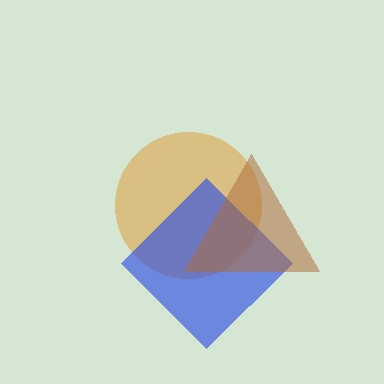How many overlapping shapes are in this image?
There are 3 overlapping shapes in the image.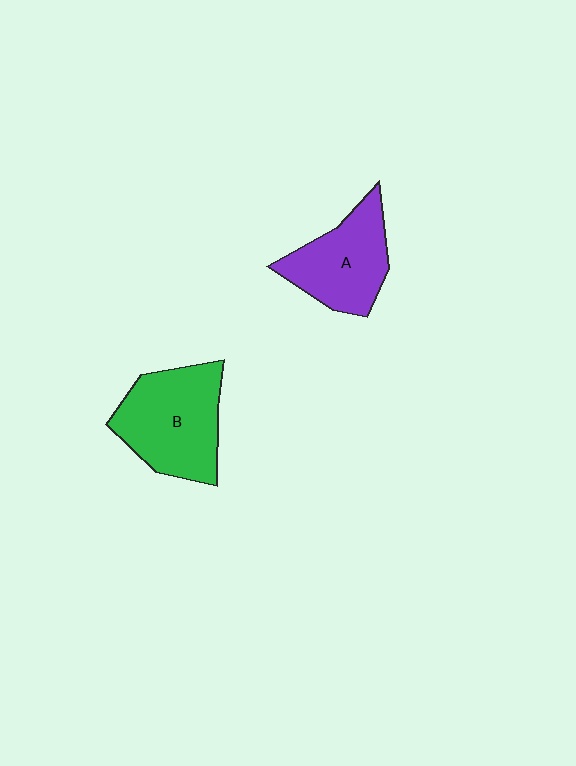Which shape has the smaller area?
Shape A (purple).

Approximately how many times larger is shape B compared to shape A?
Approximately 1.2 times.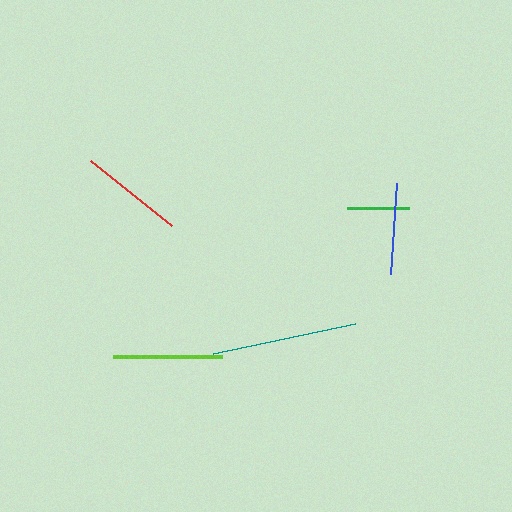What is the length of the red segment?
The red segment is approximately 104 pixels long.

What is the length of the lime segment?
The lime segment is approximately 109 pixels long.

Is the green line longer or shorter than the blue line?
The blue line is longer than the green line.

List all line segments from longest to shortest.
From longest to shortest: teal, lime, red, blue, green.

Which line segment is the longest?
The teal line is the longest at approximately 146 pixels.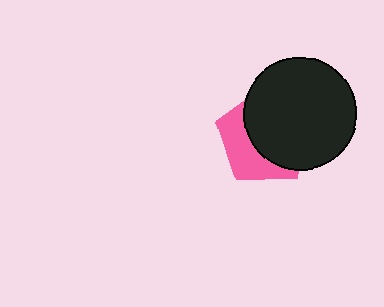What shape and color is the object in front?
The object in front is a black circle.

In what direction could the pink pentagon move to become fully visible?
The pink pentagon could move toward the lower-left. That would shift it out from behind the black circle entirely.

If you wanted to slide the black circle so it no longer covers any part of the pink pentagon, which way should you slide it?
Slide it toward the upper-right — that is the most direct way to separate the two shapes.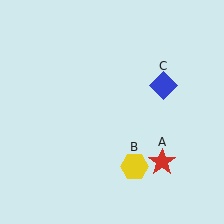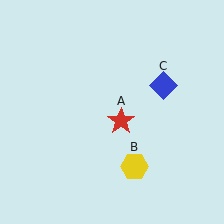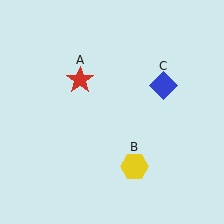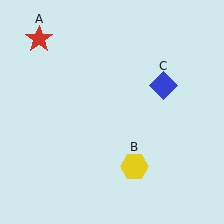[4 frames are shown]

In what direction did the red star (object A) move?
The red star (object A) moved up and to the left.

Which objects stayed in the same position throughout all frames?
Yellow hexagon (object B) and blue diamond (object C) remained stationary.